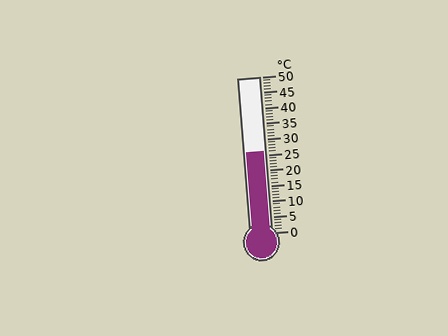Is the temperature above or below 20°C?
The temperature is above 20°C.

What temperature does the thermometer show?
The thermometer shows approximately 26°C.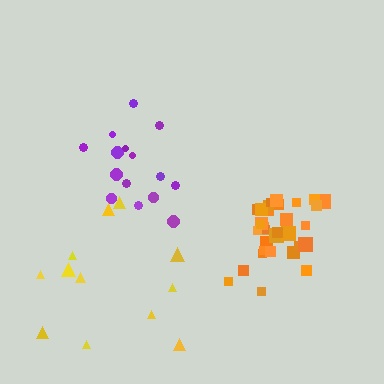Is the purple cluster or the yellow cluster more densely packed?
Purple.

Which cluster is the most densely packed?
Orange.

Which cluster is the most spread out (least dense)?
Yellow.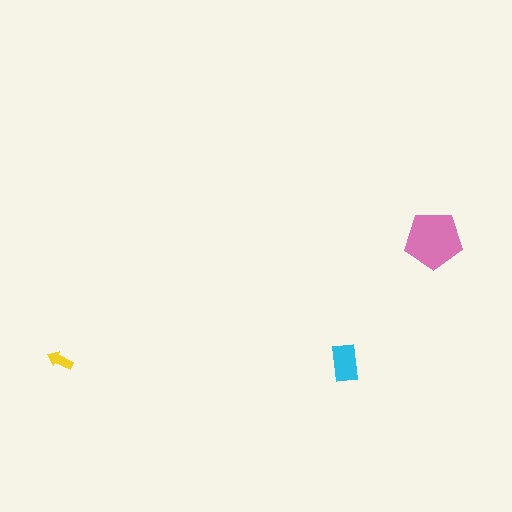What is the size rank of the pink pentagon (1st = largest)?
1st.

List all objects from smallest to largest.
The yellow arrow, the cyan rectangle, the pink pentagon.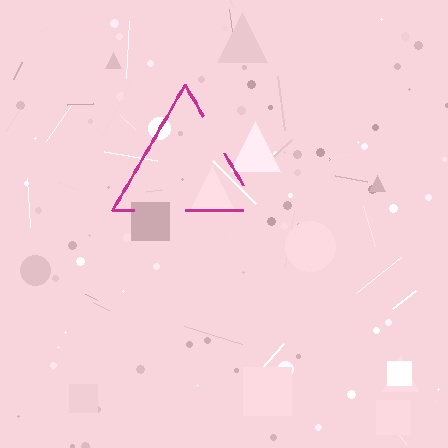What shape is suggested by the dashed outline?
The dashed outline suggests a triangle.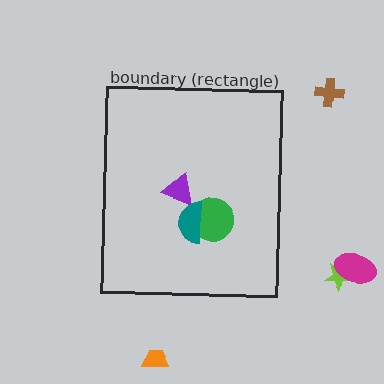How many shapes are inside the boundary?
3 inside, 4 outside.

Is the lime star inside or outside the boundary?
Outside.